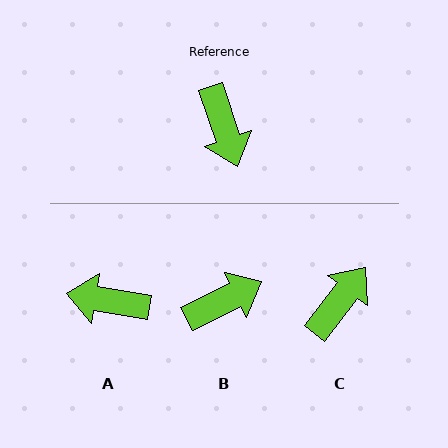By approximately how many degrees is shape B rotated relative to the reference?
Approximately 98 degrees counter-clockwise.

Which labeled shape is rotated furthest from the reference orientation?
C, about 124 degrees away.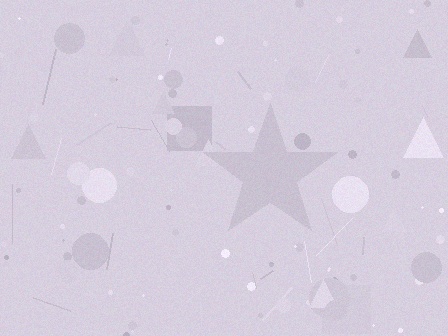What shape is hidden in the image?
A star is hidden in the image.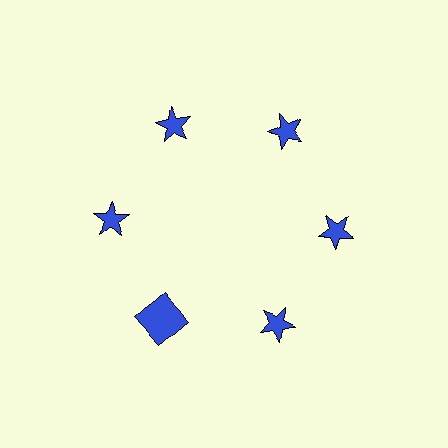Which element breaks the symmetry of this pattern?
The blue square at roughly the 7 o'clock position breaks the symmetry. All other shapes are blue stars.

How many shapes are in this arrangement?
There are 6 shapes arranged in a ring pattern.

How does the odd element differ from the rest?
It has a different shape: square instead of star.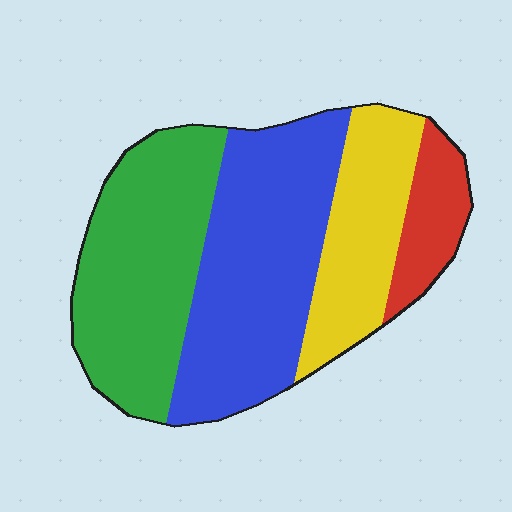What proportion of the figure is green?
Green covers 33% of the figure.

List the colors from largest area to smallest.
From largest to smallest: blue, green, yellow, red.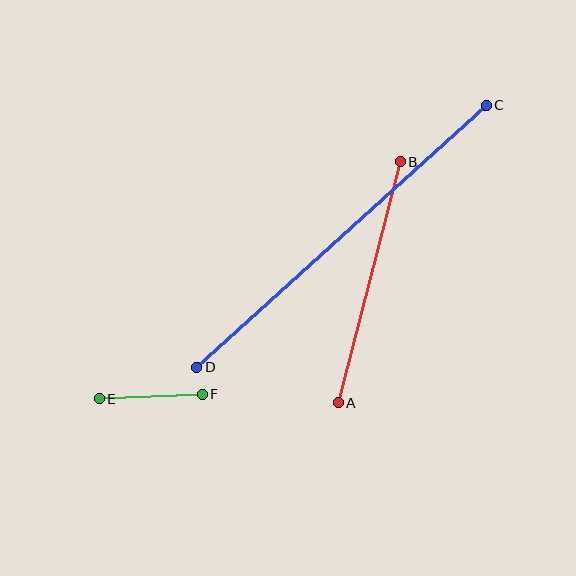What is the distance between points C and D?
The distance is approximately 391 pixels.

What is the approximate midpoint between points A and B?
The midpoint is at approximately (369, 282) pixels.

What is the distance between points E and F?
The distance is approximately 103 pixels.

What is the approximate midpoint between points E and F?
The midpoint is at approximately (151, 396) pixels.